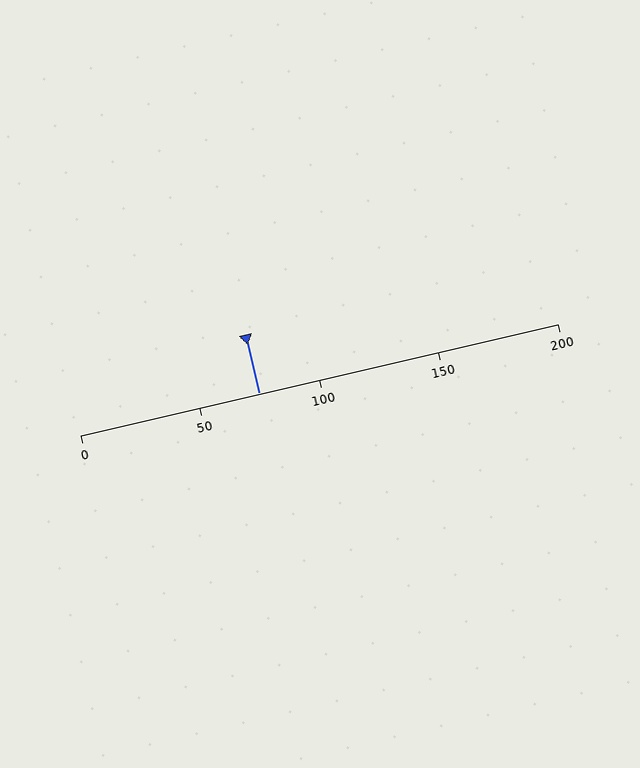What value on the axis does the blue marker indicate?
The marker indicates approximately 75.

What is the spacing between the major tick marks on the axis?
The major ticks are spaced 50 apart.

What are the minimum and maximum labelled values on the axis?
The axis runs from 0 to 200.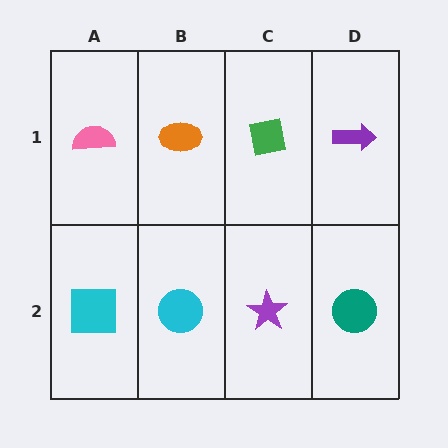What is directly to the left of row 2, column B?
A cyan square.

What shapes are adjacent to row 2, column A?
A pink semicircle (row 1, column A), a cyan circle (row 2, column B).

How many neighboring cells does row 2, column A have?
2.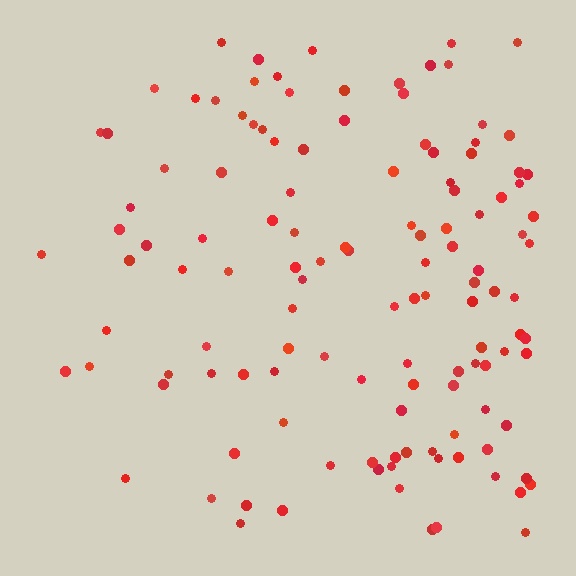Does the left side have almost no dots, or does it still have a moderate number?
Still a moderate number, just noticeably fewer than the right.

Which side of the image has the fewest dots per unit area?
The left.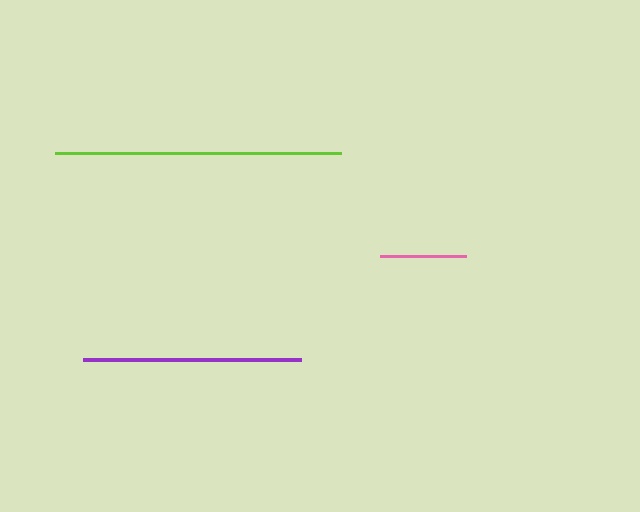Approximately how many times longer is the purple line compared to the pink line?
The purple line is approximately 2.5 times the length of the pink line.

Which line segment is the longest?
The lime line is the longest at approximately 286 pixels.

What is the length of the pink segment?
The pink segment is approximately 86 pixels long.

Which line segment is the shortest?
The pink line is the shortest at approximately 86 pixels.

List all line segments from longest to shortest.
From longest to shortest: lime, purple, pink.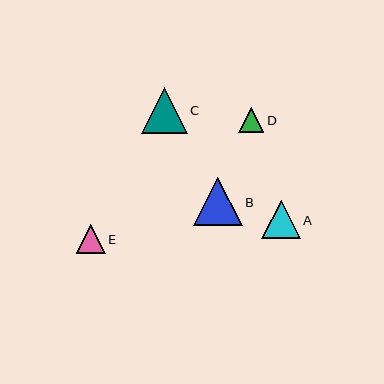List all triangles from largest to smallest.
From largest to smallest: B, C, A, E, D.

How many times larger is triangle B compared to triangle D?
Triangle B is approximately 1.9 times the size of triangle D.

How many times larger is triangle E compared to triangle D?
Triangle E is approximately 1.1 times the size of triangle D.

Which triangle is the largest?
Triangle B is the largest with a size of approximately 48 pixels.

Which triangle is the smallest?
Triangle D is the smallest with a size of approximately 25 pixels.